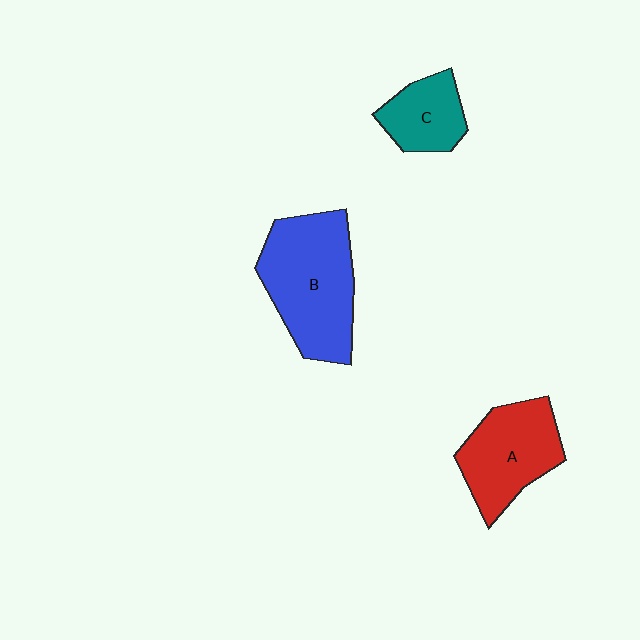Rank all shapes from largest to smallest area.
From largest to smallest: B (blue), A (red), C (teal).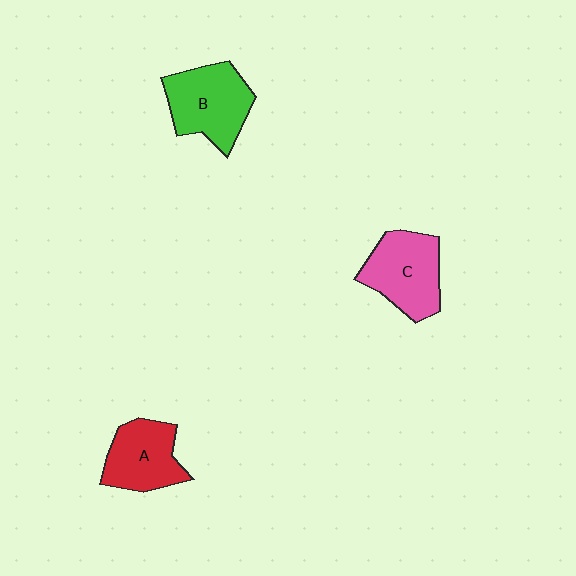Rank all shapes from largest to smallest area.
From largest to smallest: B (green), C (pink), A (red).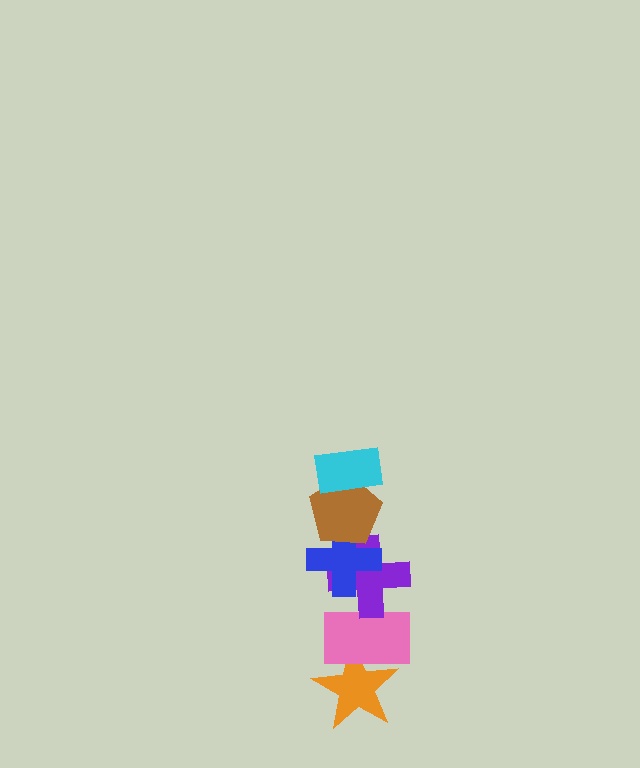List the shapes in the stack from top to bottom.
From top to bottom: the cyan rectangle, the brown pentagon, the blue cross, the purple cross, the pink rectangle, the orange star.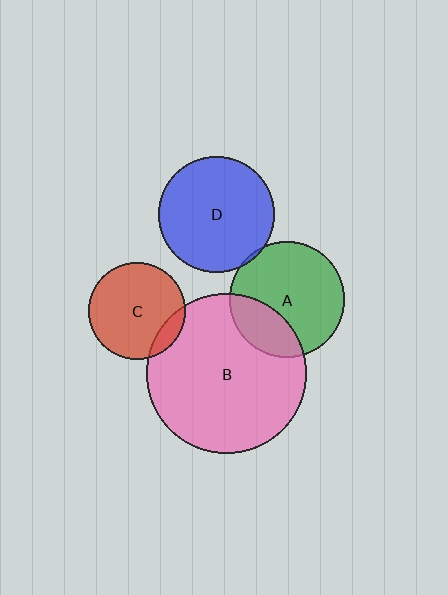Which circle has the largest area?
Circle B (pink).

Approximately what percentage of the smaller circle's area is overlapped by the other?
Approximately 25%.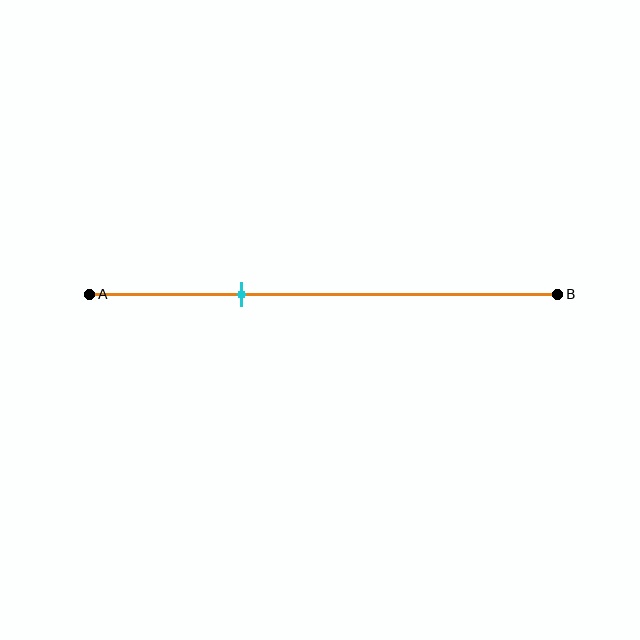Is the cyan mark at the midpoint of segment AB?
No, the mark is at about 35% from A, not at the 50% midpoint.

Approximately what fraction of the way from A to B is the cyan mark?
The cyan mark is approximately 35% of the way from A to B.